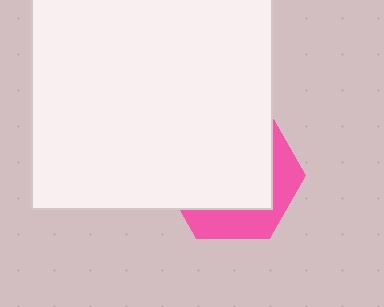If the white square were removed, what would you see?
You would see the complete pink hexagon.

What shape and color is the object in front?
The object in front is a white square.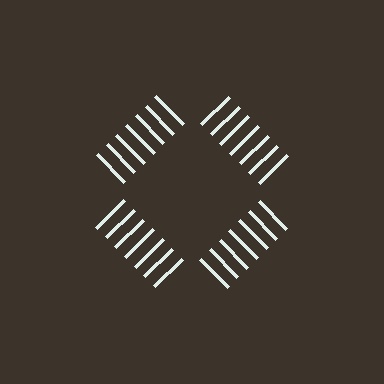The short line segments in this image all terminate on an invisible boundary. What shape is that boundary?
An illusory square — the line segments terminate on its edges but no continuous stroke is drawn.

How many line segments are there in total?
28 — 7 along each of the 4 edges.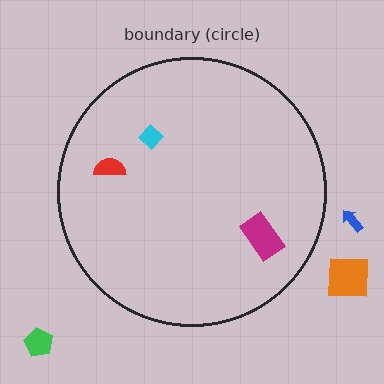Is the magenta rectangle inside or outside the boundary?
Inside.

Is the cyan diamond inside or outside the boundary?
Inside.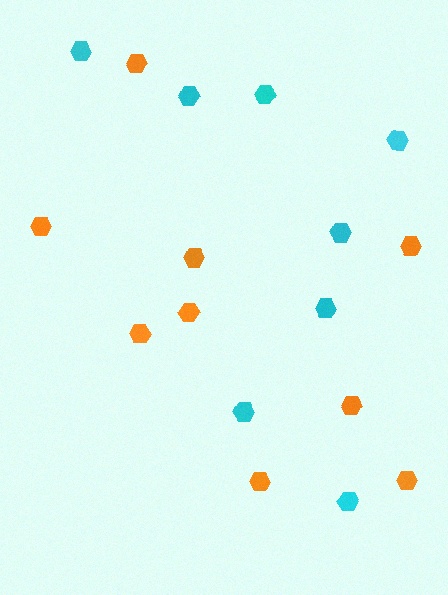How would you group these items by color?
There are 2 groups: one group of cyan hexagons (8) and one group of orange hexagons (9).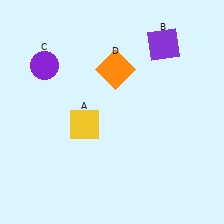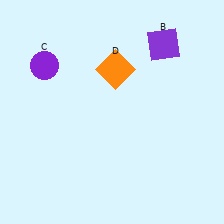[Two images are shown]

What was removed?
The yellow square (A) was removed in Image 2.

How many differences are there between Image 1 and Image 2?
There is 1 difference between the two images.